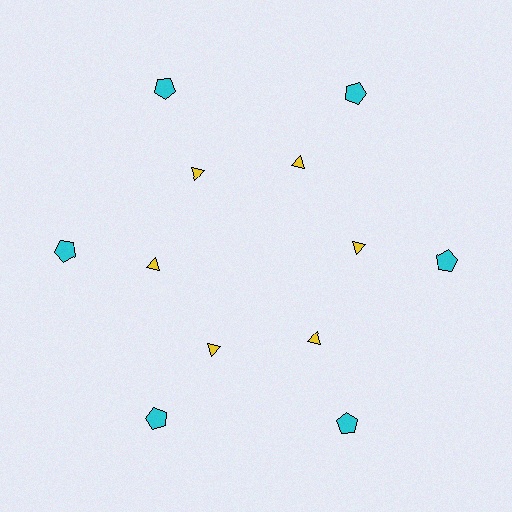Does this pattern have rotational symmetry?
Yes, this pattern has 6-fold rotational symmetry. It looks the same after rotating 60 degrees around the center.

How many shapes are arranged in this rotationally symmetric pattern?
There are 12 shapes, arranged in 6 groups of 2.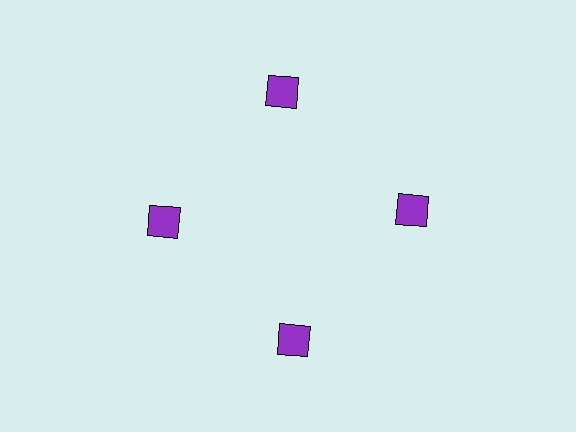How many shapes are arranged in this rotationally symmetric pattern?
There are 4 shapes, arranged in 4 groups of 1.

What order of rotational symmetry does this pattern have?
This pattern has 4-fold rotational symmetry.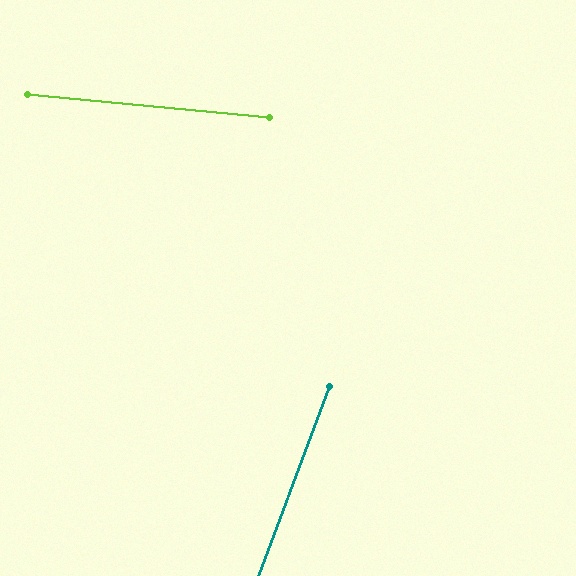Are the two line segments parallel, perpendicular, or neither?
Neither parallel nor perpendicular — they differ by about 75°.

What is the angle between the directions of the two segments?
Approximately 75 degrees.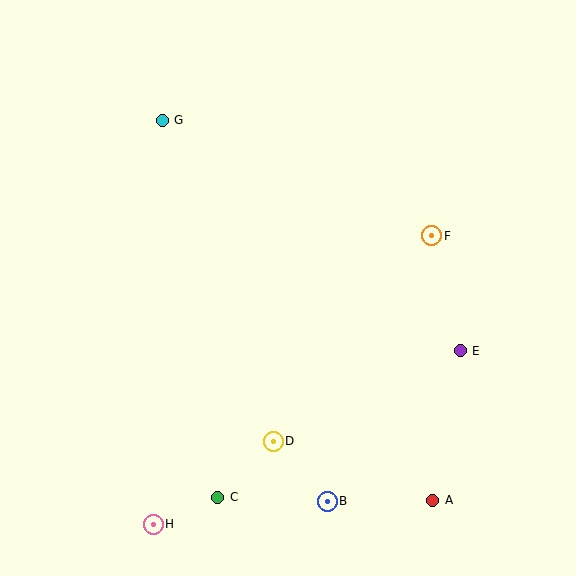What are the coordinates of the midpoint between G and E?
The midpoint between G and E is at (311, 236).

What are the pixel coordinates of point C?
Point C is at (218, 497).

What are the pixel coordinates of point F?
Point F is at (432, 236).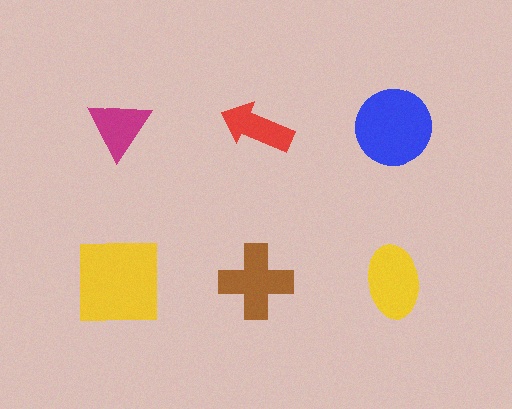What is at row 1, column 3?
A blue circle.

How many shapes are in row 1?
3 shapes.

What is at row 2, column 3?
A yellow ellipse.